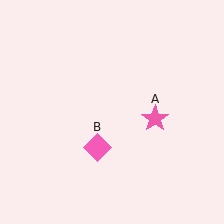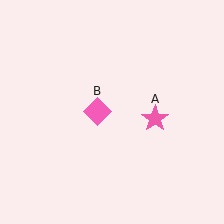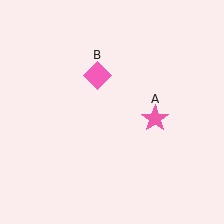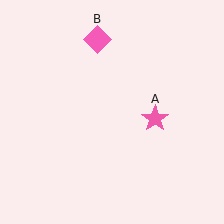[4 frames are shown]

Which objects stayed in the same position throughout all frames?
Pink star (object A) remained stationary.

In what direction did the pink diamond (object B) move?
The pink diamond (object B) moved up.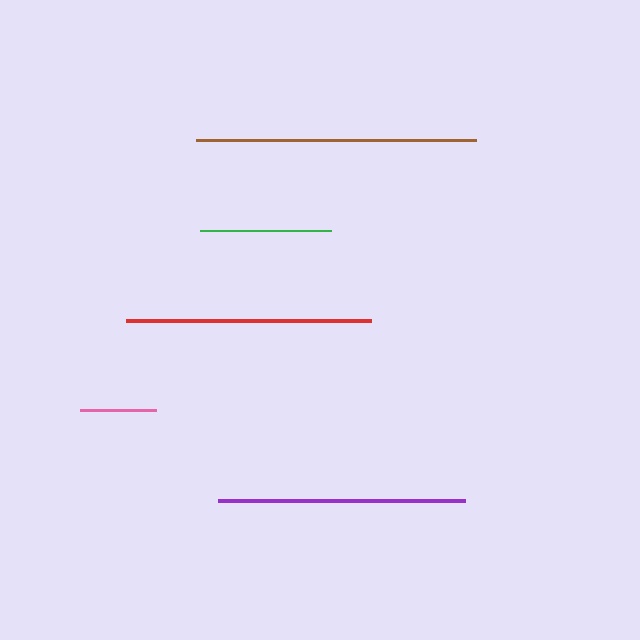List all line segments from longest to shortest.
From longest to shortest: brown, purple, red, green, pink.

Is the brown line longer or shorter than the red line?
The brown line is longer than the red line.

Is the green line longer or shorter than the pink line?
The green line is longer than the pink line.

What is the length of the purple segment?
The purple segment is approximately 247 pixels long.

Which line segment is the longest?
The brown line is the longest at approximately 280 pixels.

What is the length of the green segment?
The green segment is approximately 131 pixels long.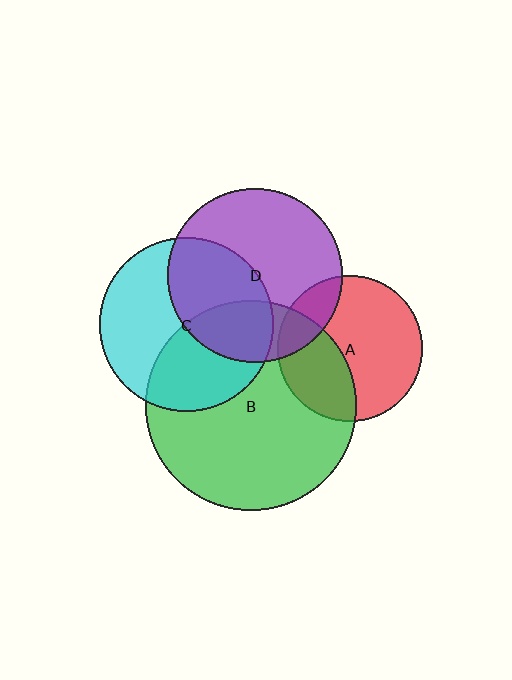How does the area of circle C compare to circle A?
Approximately 1.4 times.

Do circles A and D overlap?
Yes.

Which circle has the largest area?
Circle B (green).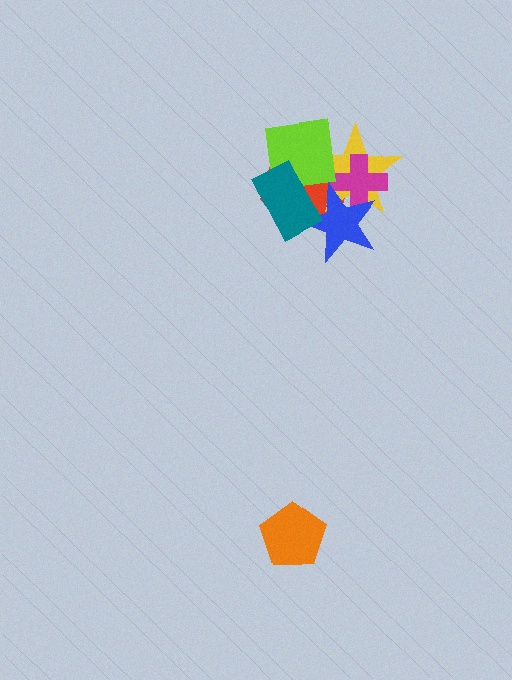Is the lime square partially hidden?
Yes, it is partially covered by another shape.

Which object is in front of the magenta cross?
The blue star is in front of the magenta cross.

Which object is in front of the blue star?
The teal rectangle is in front of the blue star.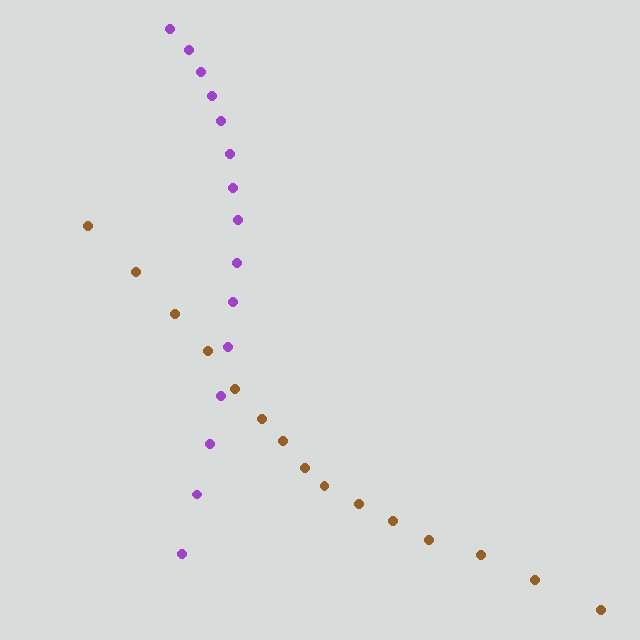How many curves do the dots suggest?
There are 2 distinct paths.